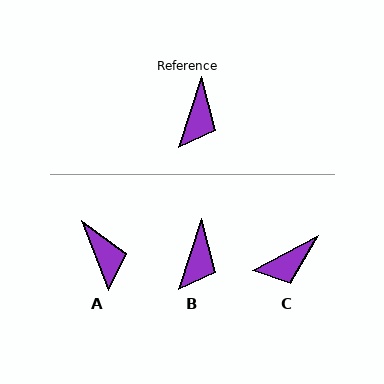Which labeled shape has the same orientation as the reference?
B.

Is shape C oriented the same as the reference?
No, it is off by about 44 degrees.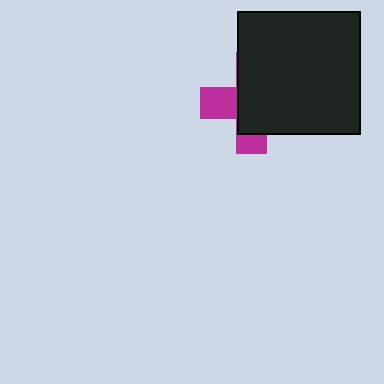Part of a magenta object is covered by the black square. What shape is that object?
It is a cross.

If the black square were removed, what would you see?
You would see the complete magenta cross.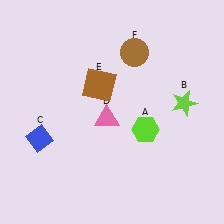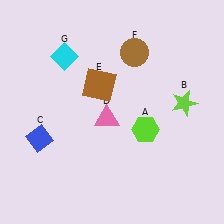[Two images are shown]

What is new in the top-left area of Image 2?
A cyan diamond (G) was added in the top-left area of Image 2.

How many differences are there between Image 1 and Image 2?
There is 1 difference between the two images.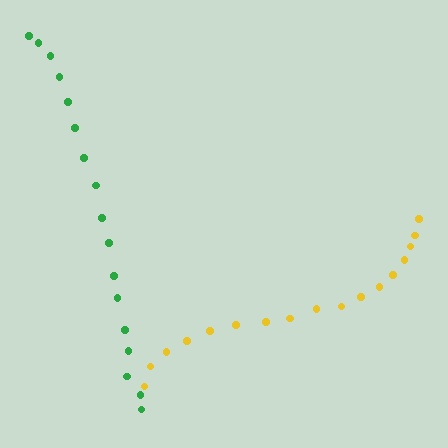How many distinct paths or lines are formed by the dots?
There are 2 distinct paths.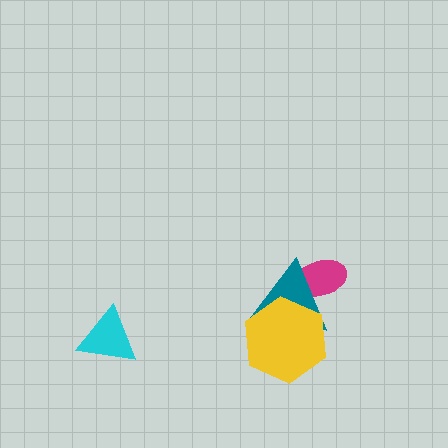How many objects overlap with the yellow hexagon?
1 object overlaps with the yellow hexagon.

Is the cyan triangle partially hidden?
No, no other shape covers it.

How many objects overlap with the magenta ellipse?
1 object overlaps with the magenta ellipse.